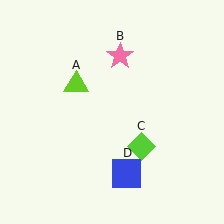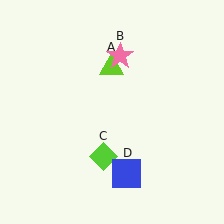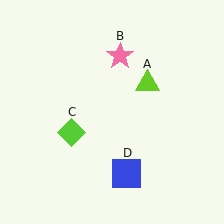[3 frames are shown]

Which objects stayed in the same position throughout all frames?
Pink star (object B) and blue square (object D) remained stationary.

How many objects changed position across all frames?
2 objects changed position: lime triangle (object A), lime diamond (object C).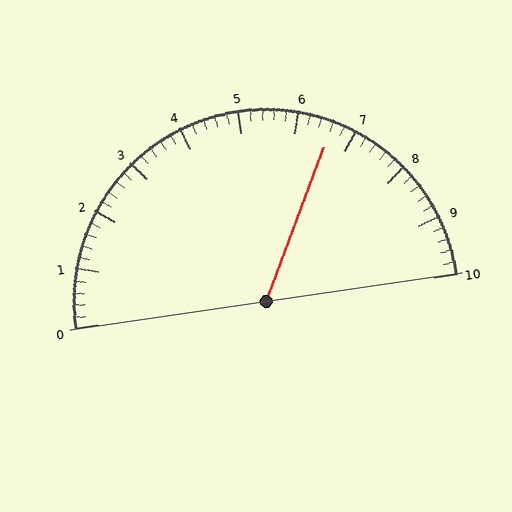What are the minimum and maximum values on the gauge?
The gauge ranges from 0 to 10.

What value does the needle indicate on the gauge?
The needle indicates approximately 6.6.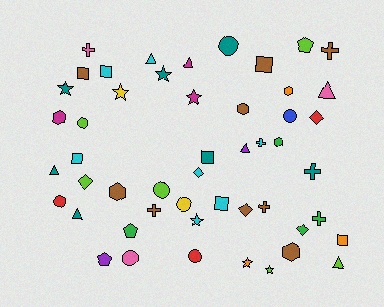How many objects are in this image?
There are 50 objects.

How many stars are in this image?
There are 7 stars.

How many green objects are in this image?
There are 4 green objects.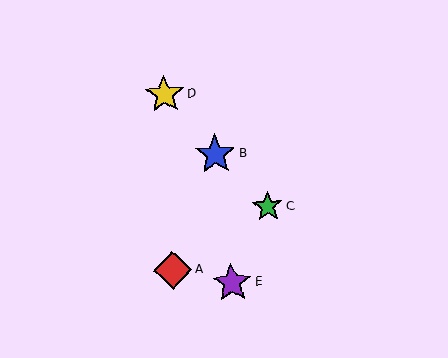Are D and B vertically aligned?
No, D is at x≈165 and B is at x≈215.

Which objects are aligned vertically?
Objects A, D are aligned vertically.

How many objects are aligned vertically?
2 objects (A, D) are aligned vertically.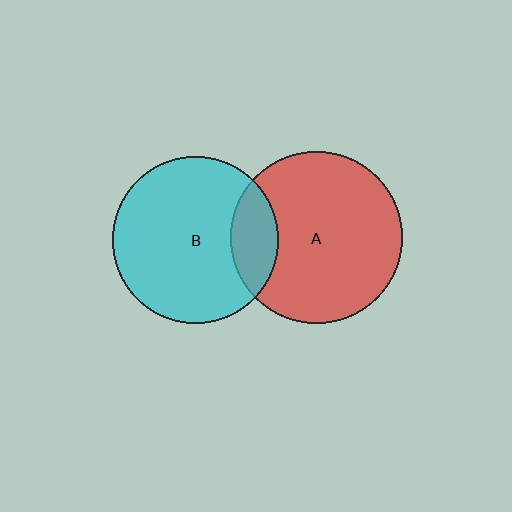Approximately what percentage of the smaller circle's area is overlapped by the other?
Approximately 20%.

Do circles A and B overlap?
Yes.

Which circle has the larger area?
Circle A (red).